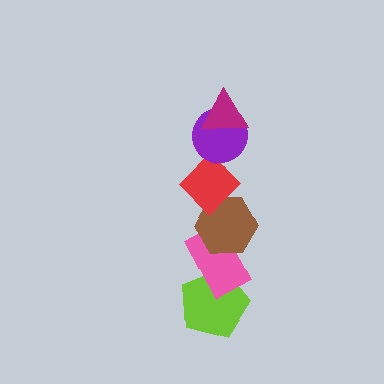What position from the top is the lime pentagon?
The lime pentagon is 6th from the top.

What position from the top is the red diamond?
The red diamond is 3rd from the top.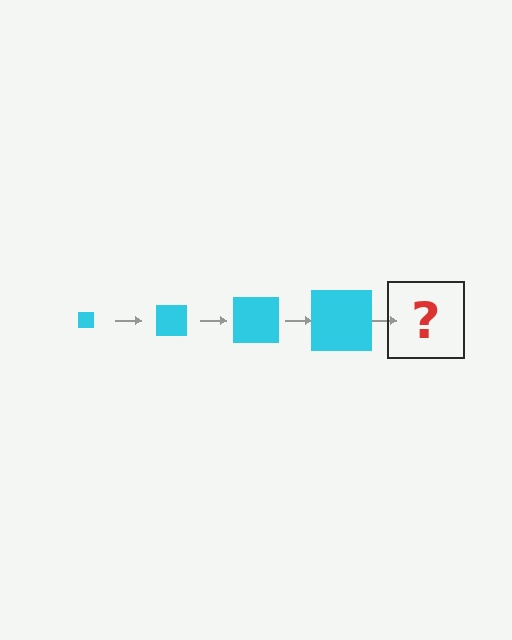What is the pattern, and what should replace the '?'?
The pattern is that the square gets progressively larger each step. The '?' should be a cyan square, larger than the previous one.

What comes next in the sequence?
The next element should be a cyan square, larger than the previous one.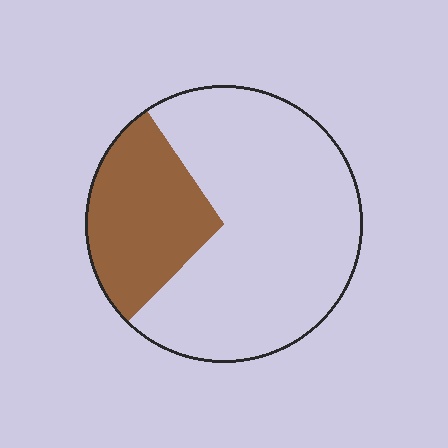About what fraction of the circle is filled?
About one quarter (1/4).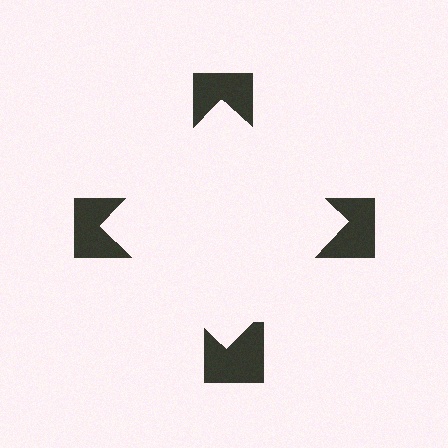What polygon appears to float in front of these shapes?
An illusory square — its edges are inferred from the aligned wedge cuts in the notched squares, not physically drawn.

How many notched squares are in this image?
There are 4 — one at each vertex of the illusory square.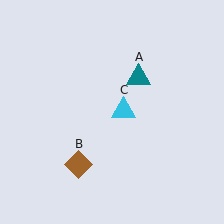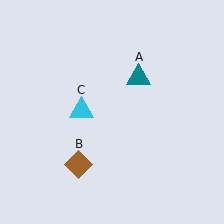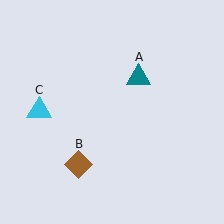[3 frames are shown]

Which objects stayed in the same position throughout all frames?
Teal triangle (object A) and brown diamond (object B) remained stationary.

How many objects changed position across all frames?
1 object changed position: cyan triangle (object C).